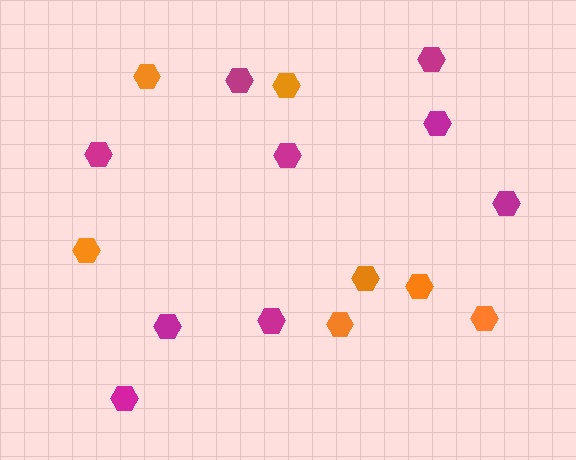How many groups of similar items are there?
There are 2 groups: one group of orange hexagons (7) and one group of magenta hexagons (9).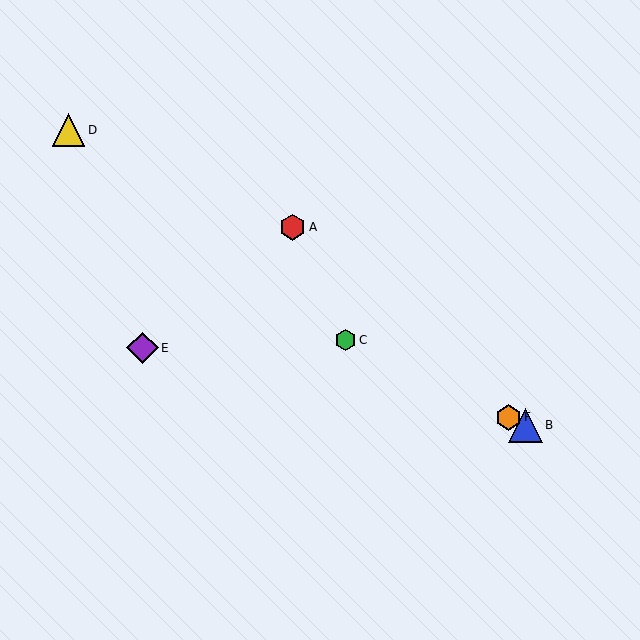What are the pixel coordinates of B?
Object B is at (525, 425).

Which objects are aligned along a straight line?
Objects B, C, F are aligned along a straight line.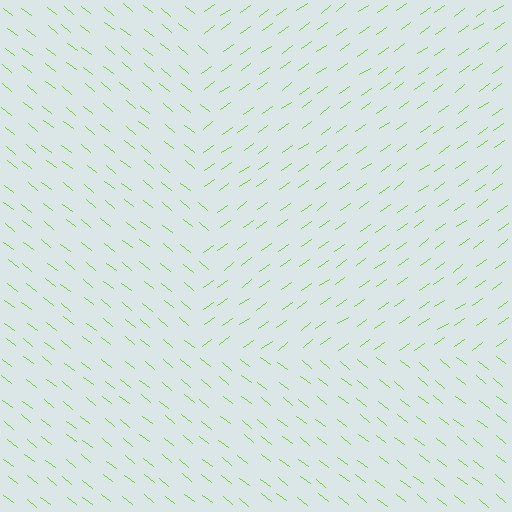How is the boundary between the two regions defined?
The boundary is defined purely by a change in line orientation (approximately 74 degrees difference). All lines are the same color and thickness.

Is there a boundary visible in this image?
Yes, there is a texture boundary formed by a change in line orientation.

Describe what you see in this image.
The image is filled with small lime line segments. A rectangle region in the image has lines oriented differently from the surrounding lines, creating a visible texture boundary.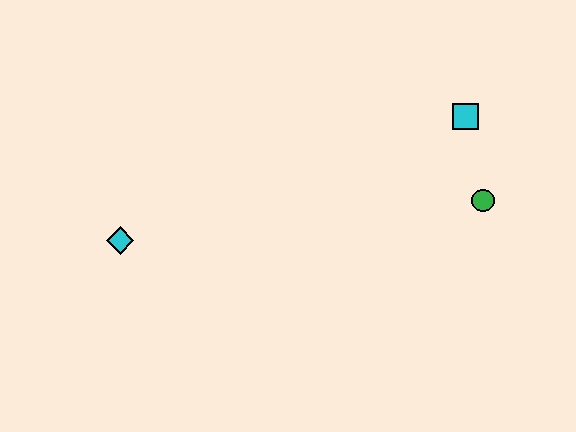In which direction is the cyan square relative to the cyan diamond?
The cyan square is to the right of the cyan diamond.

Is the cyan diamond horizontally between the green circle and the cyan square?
No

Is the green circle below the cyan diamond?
No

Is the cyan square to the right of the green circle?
No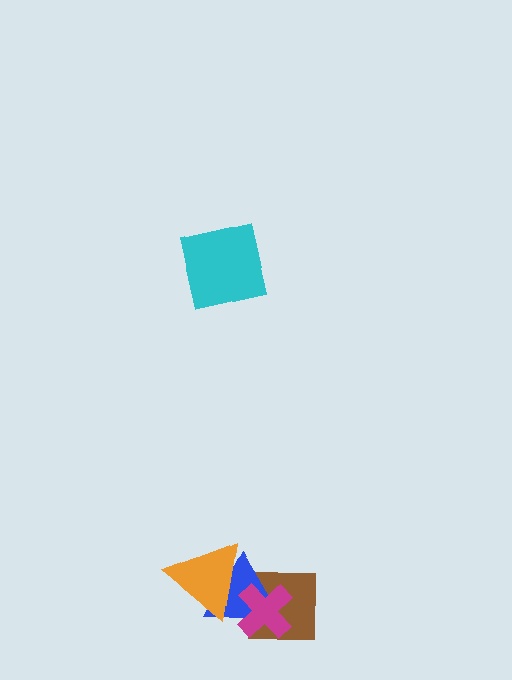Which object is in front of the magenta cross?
The orange triangle is in front of the magenta cross.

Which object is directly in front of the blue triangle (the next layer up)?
The magenta cross is directly in front of the blue triangle.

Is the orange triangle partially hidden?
No, no other shape covers it.